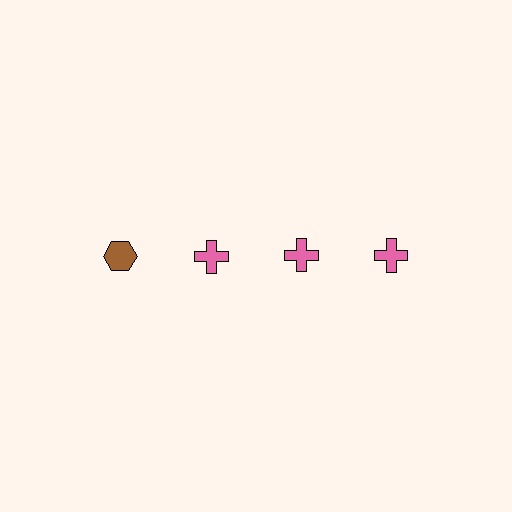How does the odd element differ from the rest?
It differs in both color (brown instead of pink) and shape (hexagon instead of cross).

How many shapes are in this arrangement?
There are 4 shapes arranged in a grid pattern.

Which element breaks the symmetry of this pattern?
The brown hexagon in the top row, leftmost column breaks the symmetry. All other shapes are pink crosses.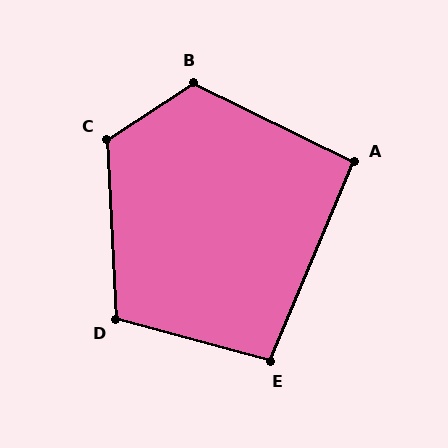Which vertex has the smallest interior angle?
A, at approximately 93 degrees.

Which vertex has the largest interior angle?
B, at approximately 121 degrees.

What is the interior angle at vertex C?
Approximately 120 degrees (obtuse).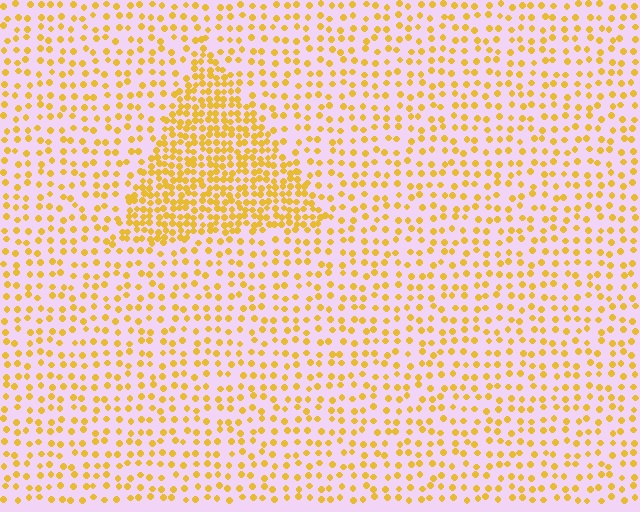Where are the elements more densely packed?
The elements are more densely packed inside the triangle boundary.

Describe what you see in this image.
The image contains small yellow elements arranged at two different densities. A triangle-shaped region is visible where the elements are more densely packed than the surrounding area.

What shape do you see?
I see a triangle.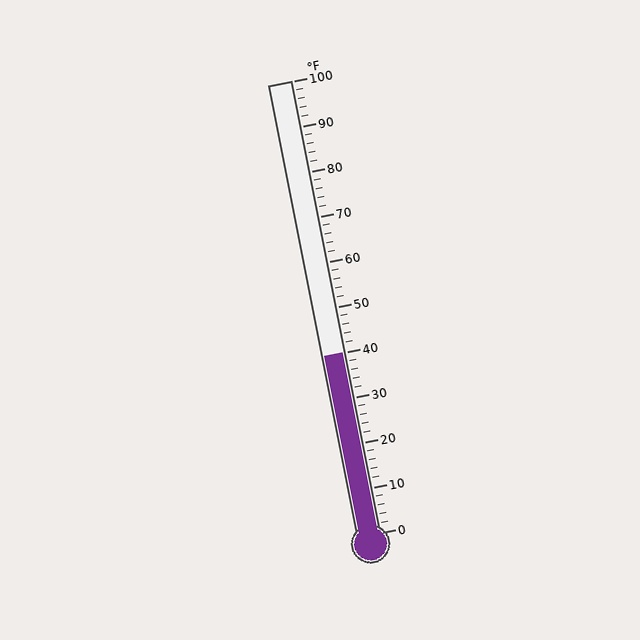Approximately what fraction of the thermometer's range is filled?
The thermometer is filled to approximately 40% of its range.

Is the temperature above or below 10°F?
The temperature is above 10°F.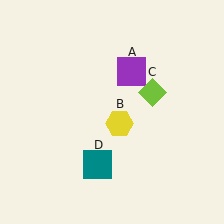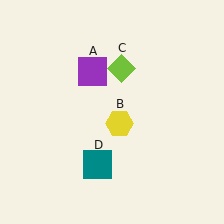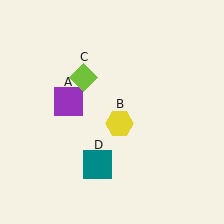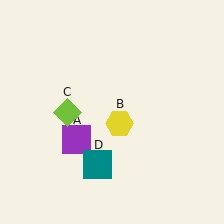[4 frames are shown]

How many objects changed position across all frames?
2 objects changed position: purple square (object A), lime diamond (object C).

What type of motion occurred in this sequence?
The purple square (object A), lime diamond (object C) rotated counterclockwise around the center of the scene.